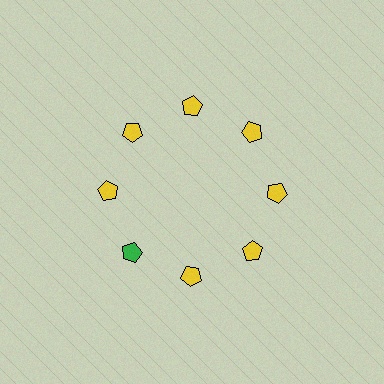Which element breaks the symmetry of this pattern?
The green pentagon at roughly the 8 o'clock position breaks the symmetry. All other shapes are yellow pentagons.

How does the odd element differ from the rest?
It has a different color: green instead of yellow.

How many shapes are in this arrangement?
There are 8 shapes arranged in a ring pattern.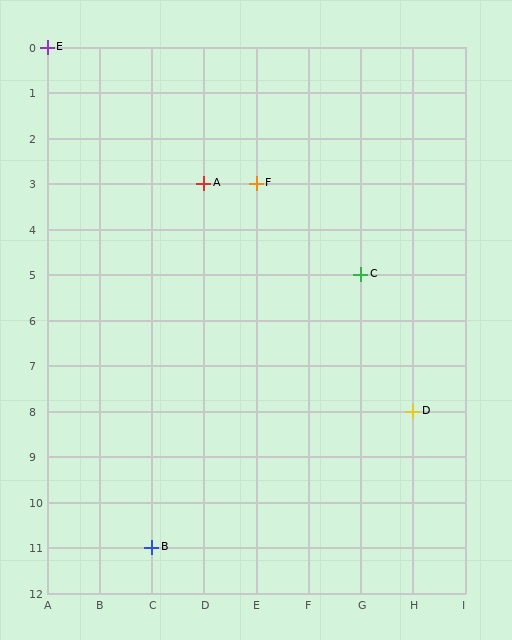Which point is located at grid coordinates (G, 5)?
Point C is at (G, 5).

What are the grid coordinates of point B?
Point B is at grid coordinates (C, 11).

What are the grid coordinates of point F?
Point F is at grid coordinates (E, 3).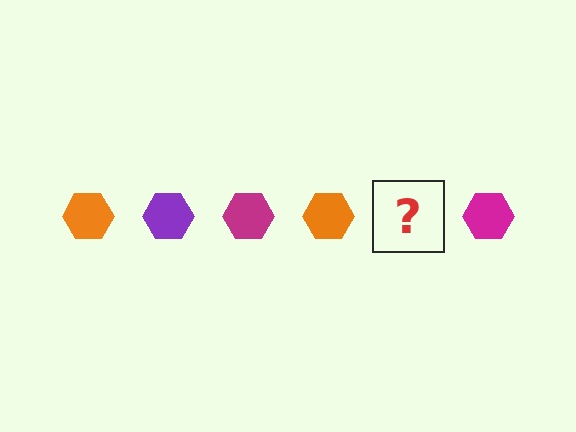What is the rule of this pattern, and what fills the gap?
The rule is that the pattern cycles through orange, purple, magenta hexagons. The gap should be filled with a purple hexagon.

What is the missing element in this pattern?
The missing element is a purple hexagon.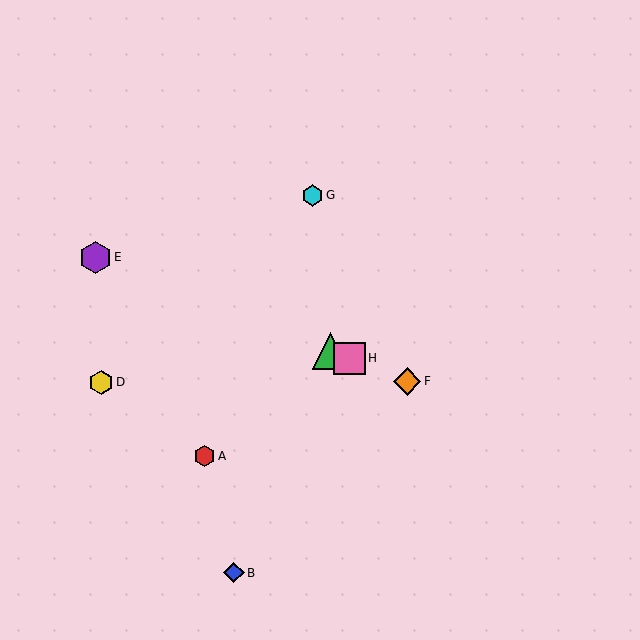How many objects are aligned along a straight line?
4 objects (C, E, F, H) are aligned along a straight line.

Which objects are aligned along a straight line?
Objects C, E, F, H are aligned along a straight line.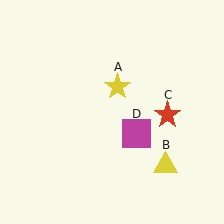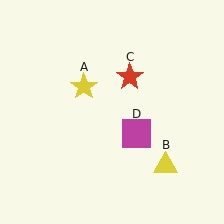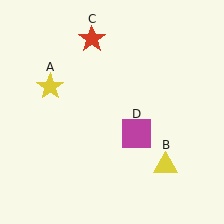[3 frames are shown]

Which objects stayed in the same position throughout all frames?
Yellow triangle (object B) and magenta square (object D) remained stationary.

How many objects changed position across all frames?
2 objects changed position: yellow star (object A), red star (object C).